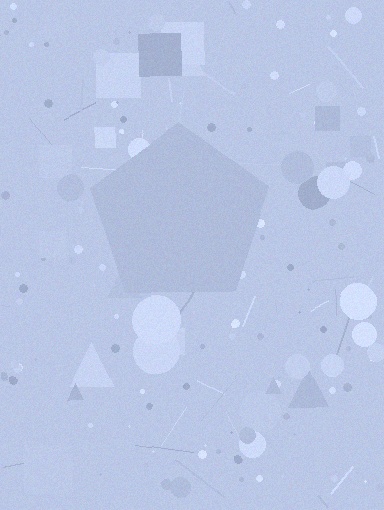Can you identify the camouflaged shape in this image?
The camouflaged shape is a pentagon.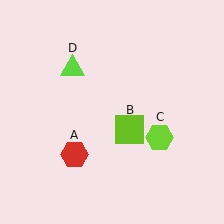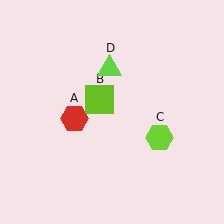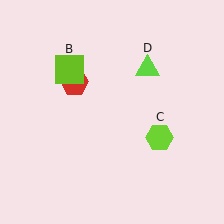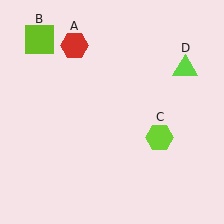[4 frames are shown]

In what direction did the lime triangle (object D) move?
The lime triangle (object D) moved right.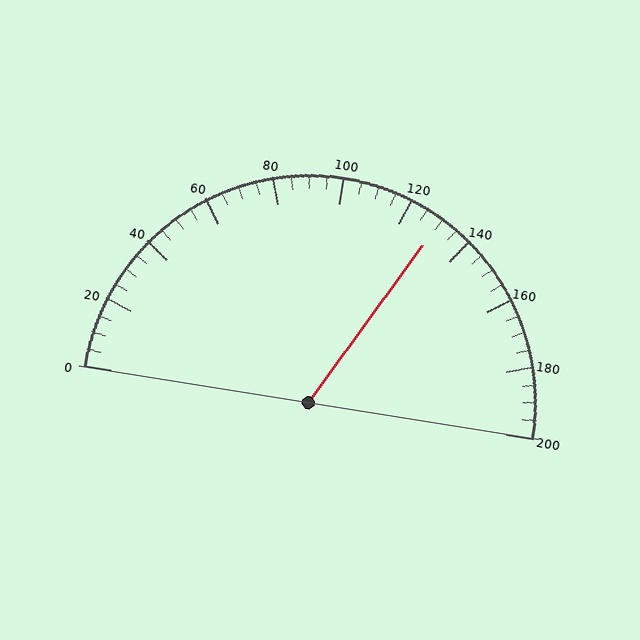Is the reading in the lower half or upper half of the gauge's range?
The reading is in the upper half of the range (0 to 200).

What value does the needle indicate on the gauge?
The needle indicates approximately 130.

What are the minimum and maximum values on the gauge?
The gauge ranges from 0 to 200.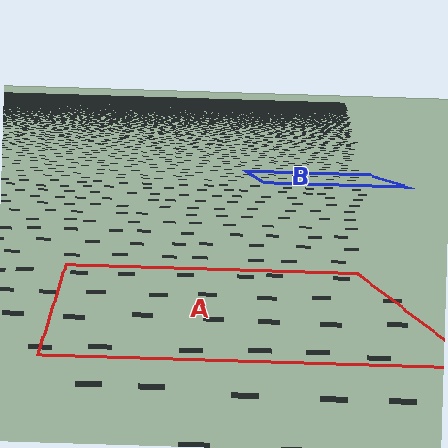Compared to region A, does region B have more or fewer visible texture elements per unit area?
Region B has more texture elements per unit area — they are packed more densely because it is farther away.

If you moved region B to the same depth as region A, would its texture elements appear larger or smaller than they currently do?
They would appear larger. At a closer depth, the same texture elements are projected at a bigger on-screen size.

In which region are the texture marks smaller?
The texture marks are smaller in region B, because it is farther away.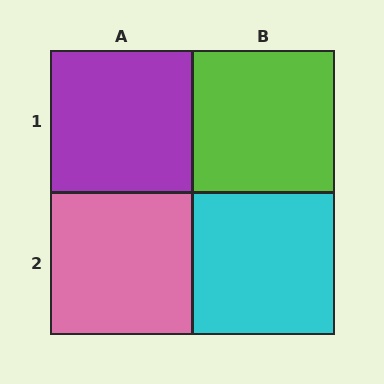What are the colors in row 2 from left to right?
Pink, cyan.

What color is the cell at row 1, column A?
Purple.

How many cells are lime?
1 cell is lime.